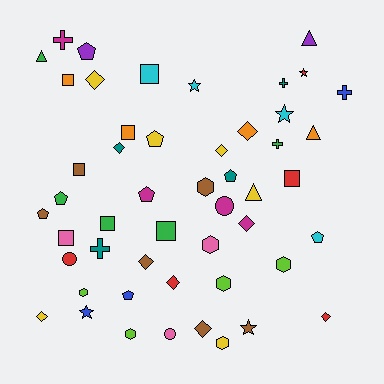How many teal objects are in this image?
There are 4 teal objects.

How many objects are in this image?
There are 50 objects.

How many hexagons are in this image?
There are 7 hexagons.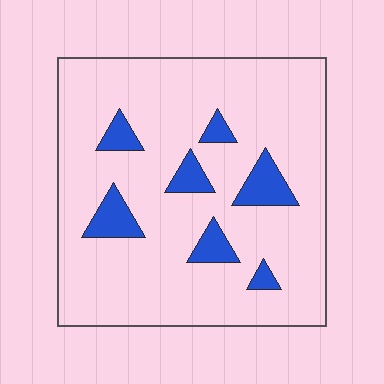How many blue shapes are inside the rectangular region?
7.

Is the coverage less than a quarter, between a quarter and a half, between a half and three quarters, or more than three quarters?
Less than a quarter.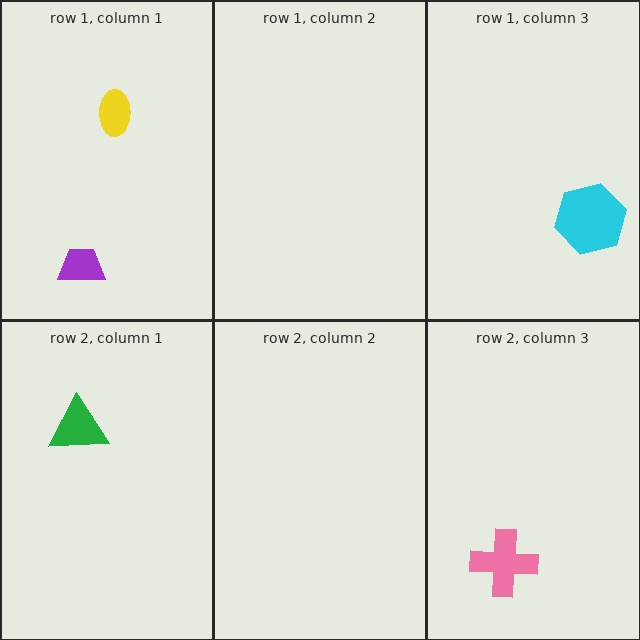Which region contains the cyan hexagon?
The row 1, column 3 region.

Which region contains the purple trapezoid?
The row 1, column 1 region.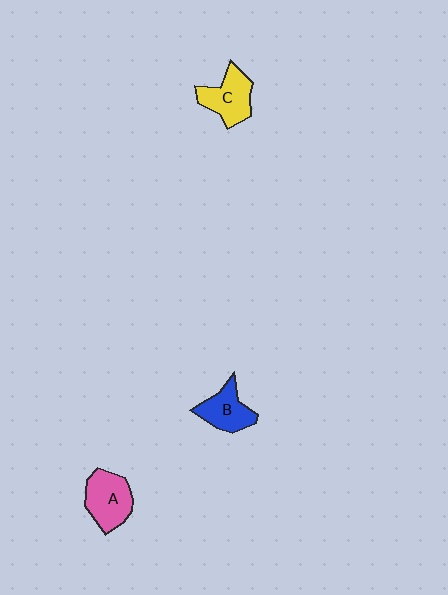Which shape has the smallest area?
Shape B (blue).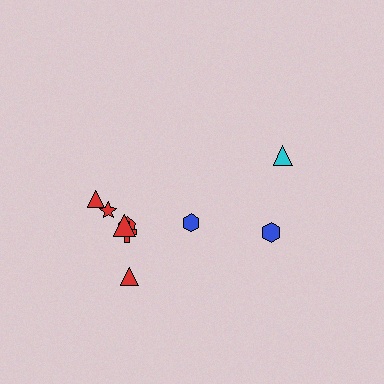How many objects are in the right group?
There are 3 objects.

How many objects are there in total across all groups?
There are 9 objects.